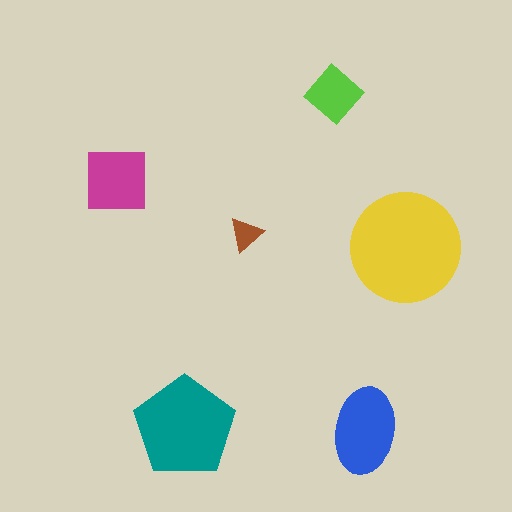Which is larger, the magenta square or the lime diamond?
The magenta square.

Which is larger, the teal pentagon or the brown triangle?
The teal pentagon.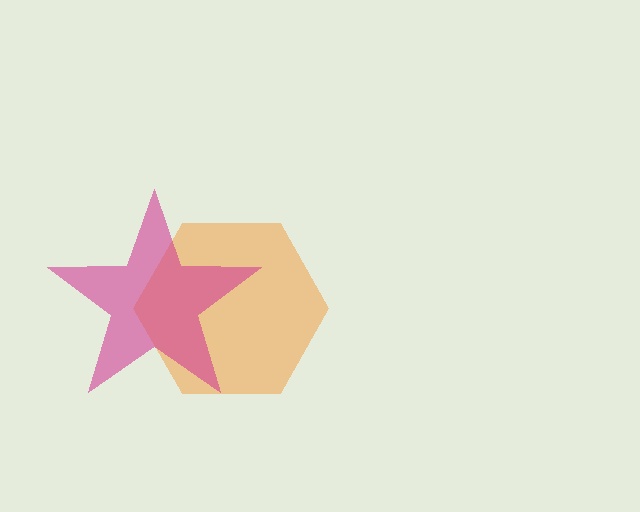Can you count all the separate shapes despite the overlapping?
Yes, there are 2 separate shapes.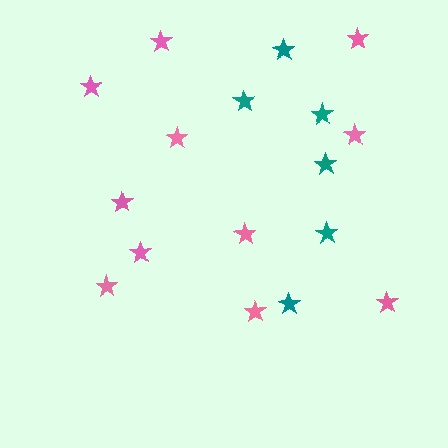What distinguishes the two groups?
There are 2 groups: one group of teal stars (6) and one group of pink stars (11).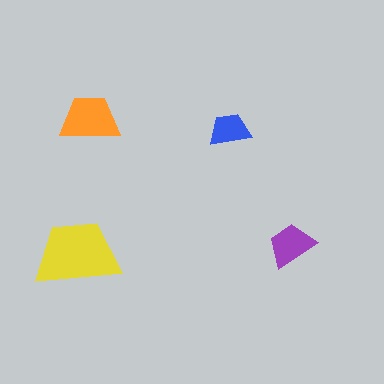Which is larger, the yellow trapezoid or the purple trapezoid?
The yellow one.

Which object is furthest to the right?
The purple trapezoid is rightmost.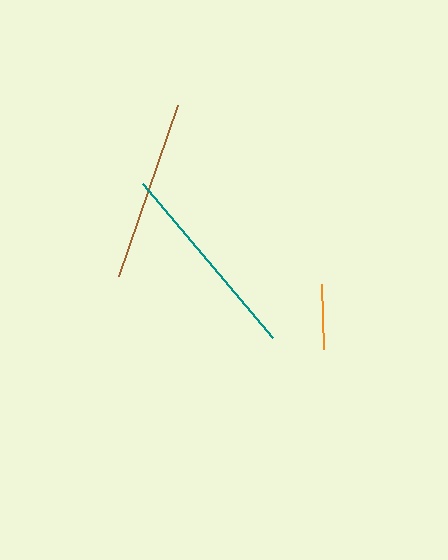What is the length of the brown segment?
The brown segment is approximately 181 pixels long.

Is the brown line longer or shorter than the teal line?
The teal line is longer than the brown line.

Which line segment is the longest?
The teal line is the longest at approximately 202 pixels.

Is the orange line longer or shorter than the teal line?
The teal line is longer than the orange line.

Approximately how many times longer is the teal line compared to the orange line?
The teal line is approximately 3.1 times the length of the orange line.